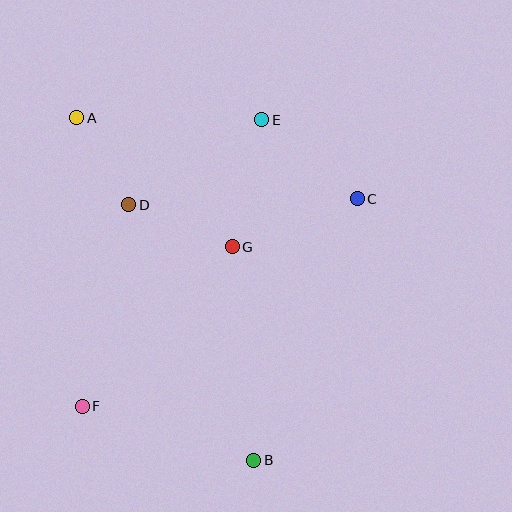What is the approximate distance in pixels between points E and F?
The distance between E and F is approximately 338 pixels.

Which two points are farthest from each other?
Points A and B are farthest from each other.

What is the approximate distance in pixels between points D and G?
The distance between D and G is approximately 111 pixels.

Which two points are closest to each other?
Points A and D are closest to each other.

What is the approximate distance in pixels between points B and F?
The distance between B and F is approximately 180 pixels.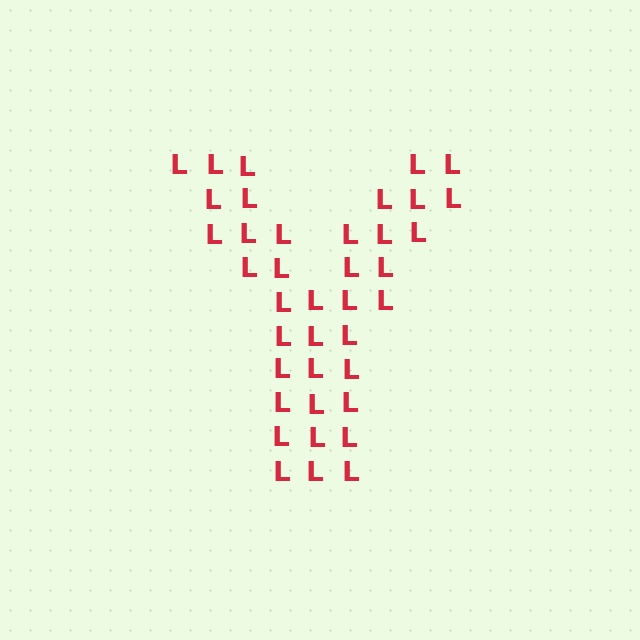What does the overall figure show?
The overall figure shows the letter Y.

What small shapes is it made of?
It is made of small letter L's.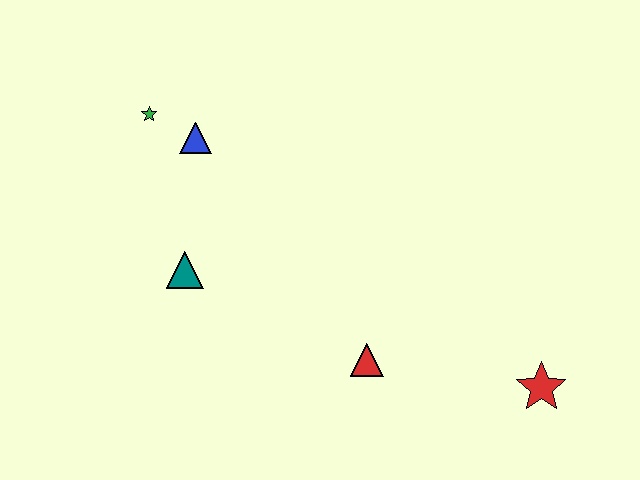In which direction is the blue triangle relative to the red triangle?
The blue triangle is above the red triangle.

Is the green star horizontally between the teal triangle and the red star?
No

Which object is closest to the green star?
The blue triangle is closest to the green star.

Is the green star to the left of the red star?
Yes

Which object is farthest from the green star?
The red star is farthest from the green star.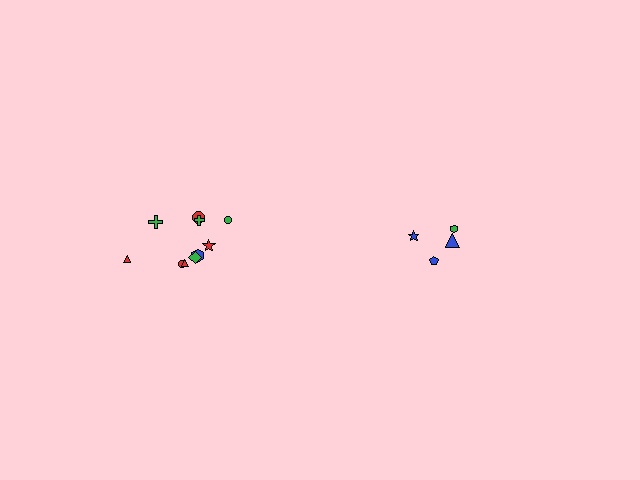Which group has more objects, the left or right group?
The left group.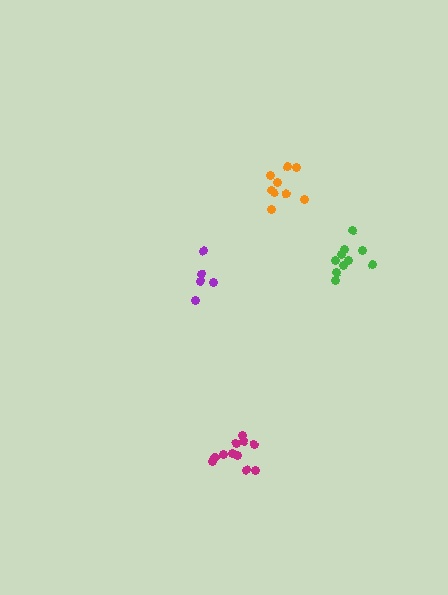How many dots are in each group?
Group 1: 9 dots, Group 2: 11 dots, Group 3: 10 dots, Group 4: 5 dots (35 total).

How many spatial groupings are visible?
There are 4 spatial groupings.